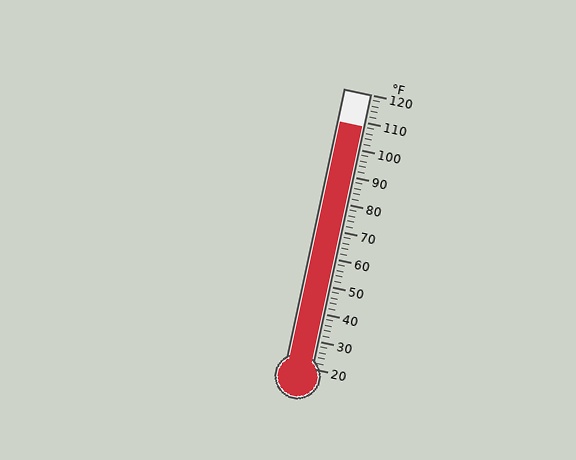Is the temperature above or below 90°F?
The temperature is above 90°F.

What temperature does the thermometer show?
The thermometer shows approximately 108°F.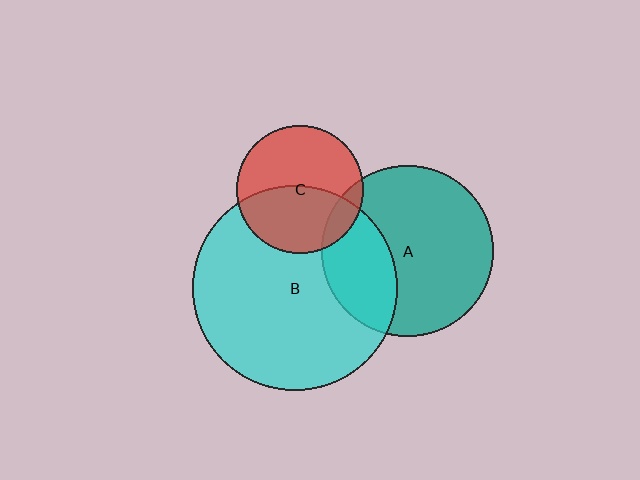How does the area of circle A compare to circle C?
Approximately 1.8 times.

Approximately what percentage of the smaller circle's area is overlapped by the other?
Approximately 45%.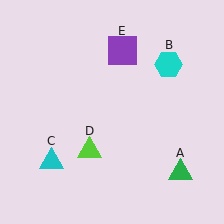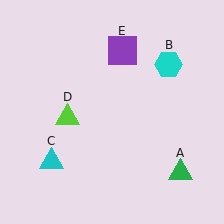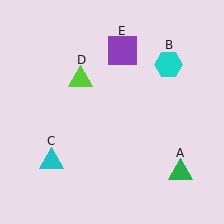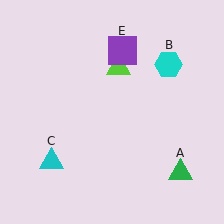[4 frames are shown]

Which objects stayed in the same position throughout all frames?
Green triangle (object A) and cyan hexagon (object B) and cyan triangle (object C) and purple square (object E) remained stationary.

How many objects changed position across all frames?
1 object changed position: lime triangle (object D).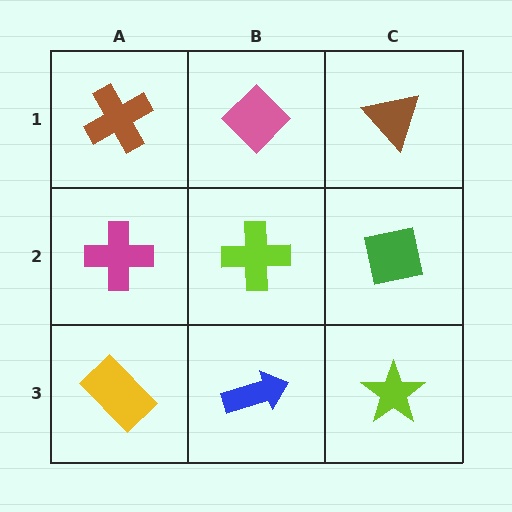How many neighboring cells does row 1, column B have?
3.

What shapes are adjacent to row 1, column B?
A lime cross (row 2, column B), a brown cross (row 1, column A), a brown triangle (row 1, column C).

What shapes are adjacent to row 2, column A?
A brown cross (row 1, column A), a yellow rectangle (row 3, column A), a lime cross (row 2, column B).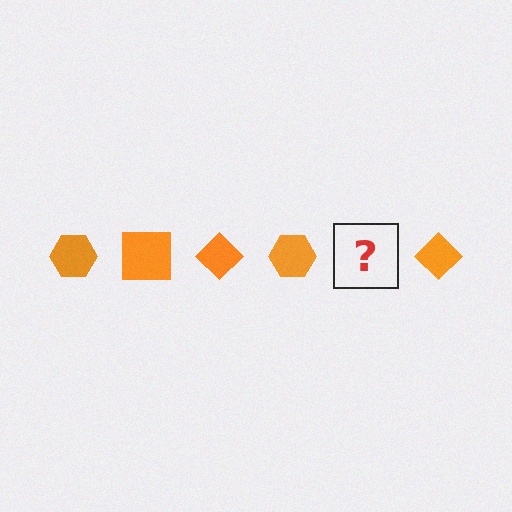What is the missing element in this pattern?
The missing element is an orange square.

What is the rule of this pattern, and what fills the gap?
The rule is that the pattern cycles through hexagon, square, diamond shapes in orange. The gap should be filled with an orange square.